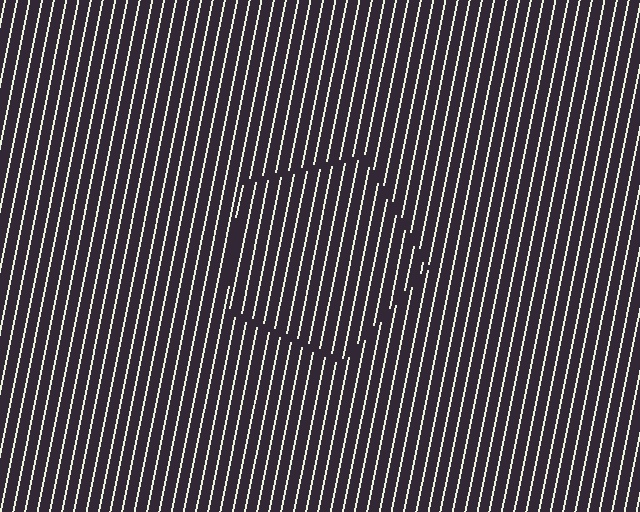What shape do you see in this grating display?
An illusory pentagon. The interior of the shape contains the same grating, shifted by half a period — the contour is defined by the phase discontinuity where line-ends from the inner and outer gratings abut.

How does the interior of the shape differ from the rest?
The interior of the shape contains the same grating, shifted by half a period — the contour is defined by the phase discontinuity where line-ends from the inner and outer gratings abut.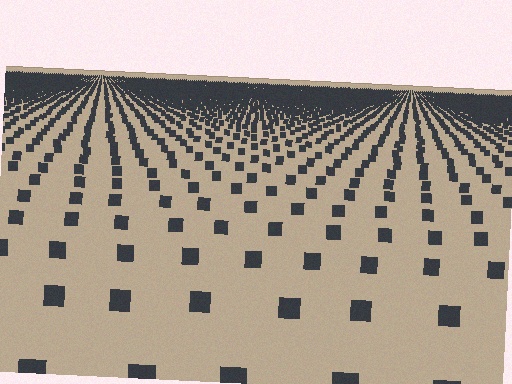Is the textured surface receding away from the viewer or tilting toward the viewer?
The surface is receding away from the viewer. Texture elements get smaller and denser toward the top.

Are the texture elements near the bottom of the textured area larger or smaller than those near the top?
Larger. Near the bottom, elements are closer to the viewer and appear at a bigger on-screen size.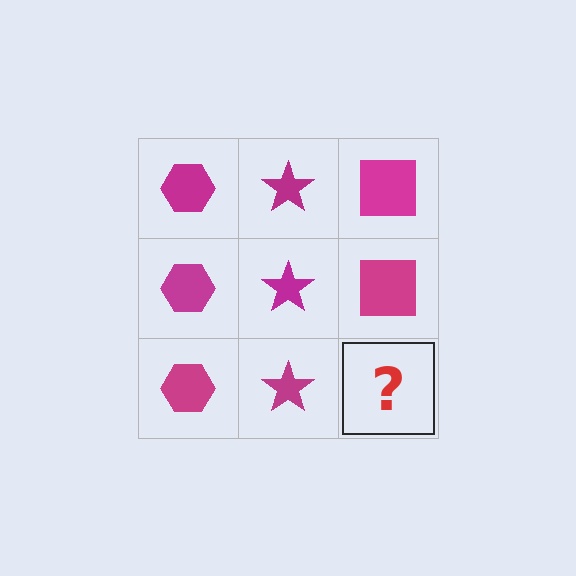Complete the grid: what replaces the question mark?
The question mark should be replaced with a magenta square.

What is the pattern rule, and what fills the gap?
The rule is that each column has a consistent shape. The gap should be filled with a magenta square.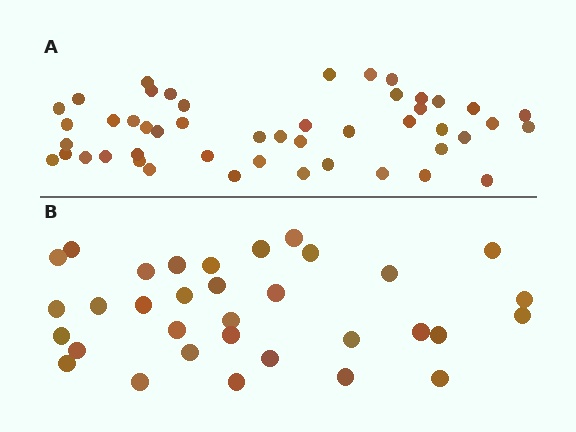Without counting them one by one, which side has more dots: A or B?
Region A (the top region) has more dots.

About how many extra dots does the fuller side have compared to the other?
Region A has approximately 15 more dots than region B.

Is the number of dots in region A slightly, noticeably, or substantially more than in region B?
Region A has substantially more. The ratio is roughly 1.5 to 1.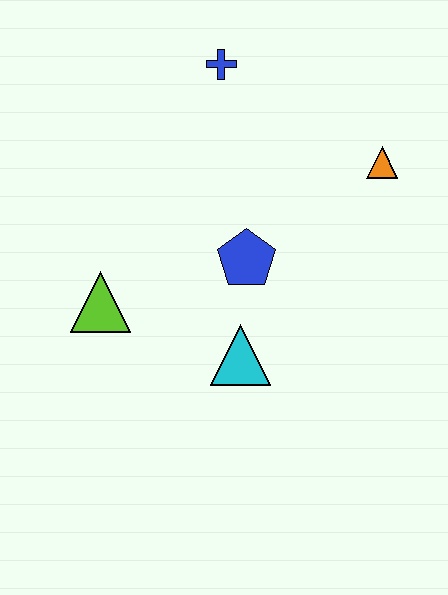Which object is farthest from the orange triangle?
The lime triangle is farthest from the orange triangle.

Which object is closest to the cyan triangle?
The blue pentagon is closest to the cyan triangle.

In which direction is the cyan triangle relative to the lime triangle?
The cyan triangle is to the right of the lime triangle.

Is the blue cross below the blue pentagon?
No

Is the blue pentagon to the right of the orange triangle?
No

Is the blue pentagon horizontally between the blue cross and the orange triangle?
Yes